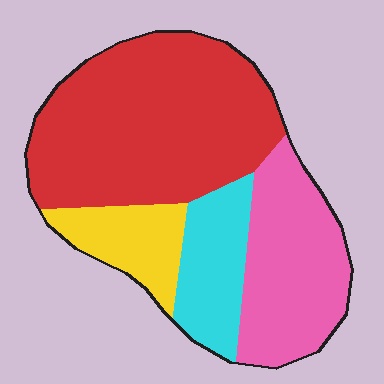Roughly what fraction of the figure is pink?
Pink takes up about one quarter (1/4) of the figure.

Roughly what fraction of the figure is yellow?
Yellow takes up about one eighth (1/8) of the figure.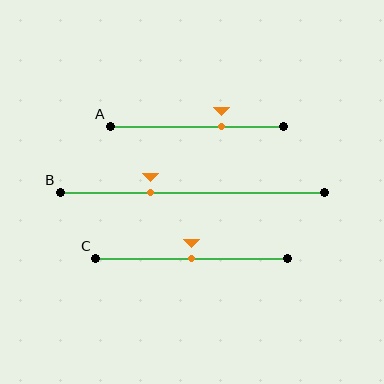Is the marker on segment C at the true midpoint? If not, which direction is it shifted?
Yes, the marker on segment C is at the true midpoint.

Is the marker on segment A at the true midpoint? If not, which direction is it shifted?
No, the marker on segment A is shifted to the right by about 14% of the segment length.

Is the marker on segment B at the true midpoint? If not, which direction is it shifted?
No, the marker on segment B is shifted to the left by about 16% of the segment length.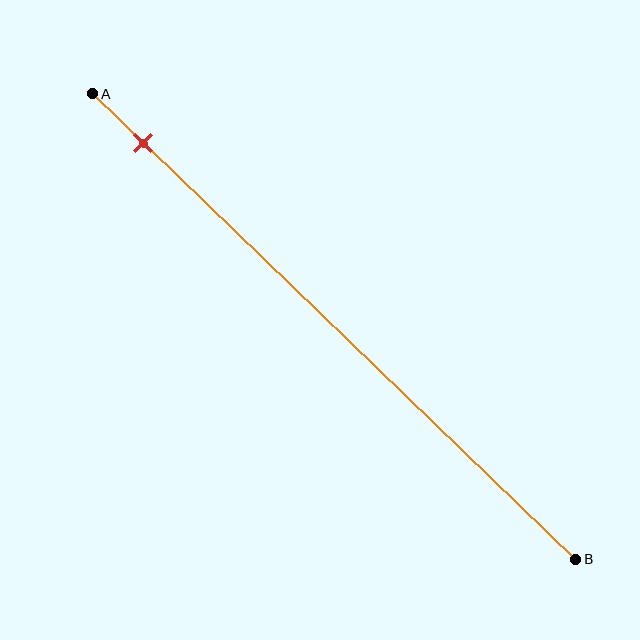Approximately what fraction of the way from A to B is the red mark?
The red mark is approximately 10% of the way from A to B.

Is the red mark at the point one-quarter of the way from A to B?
No, the mark is at about 10% from A, not at the 25% one-quarter point.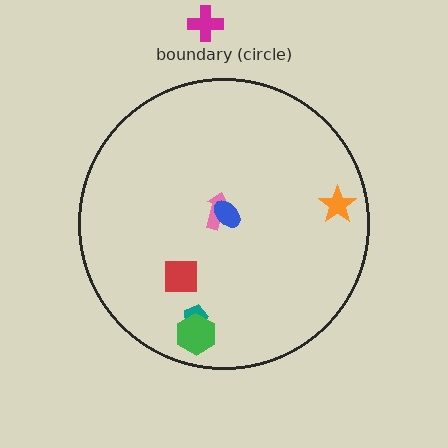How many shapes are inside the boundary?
6 inside, 1 outside.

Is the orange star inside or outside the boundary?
Inside.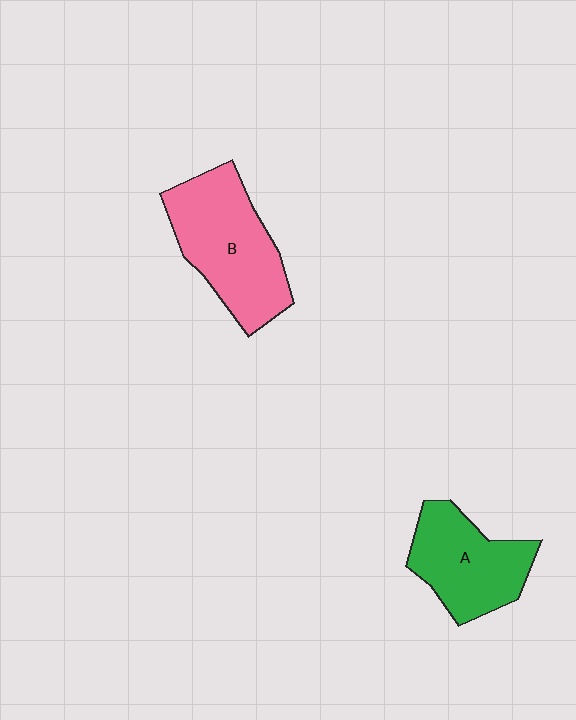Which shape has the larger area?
Shape B (pink).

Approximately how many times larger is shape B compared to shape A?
Approximately 1.3 times.